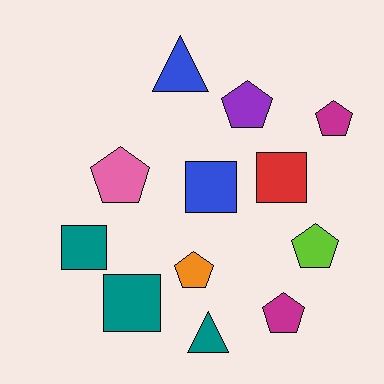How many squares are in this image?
There are 4 squares.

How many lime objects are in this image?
There is 1 lime object.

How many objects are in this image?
There are 12 objects.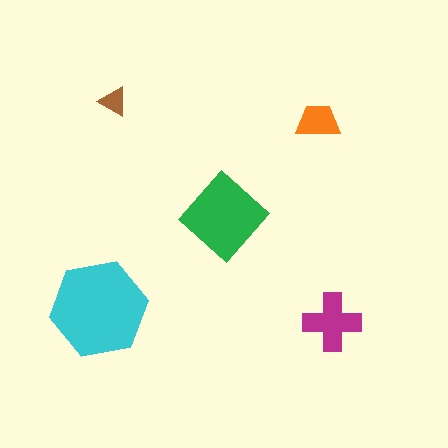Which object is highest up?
The brown triangle is topmost.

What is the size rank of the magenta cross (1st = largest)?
3rd.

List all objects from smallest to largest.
The brown triangle, the orange trapezoid, the magenta cross, the green diamond, the cyan hexagon.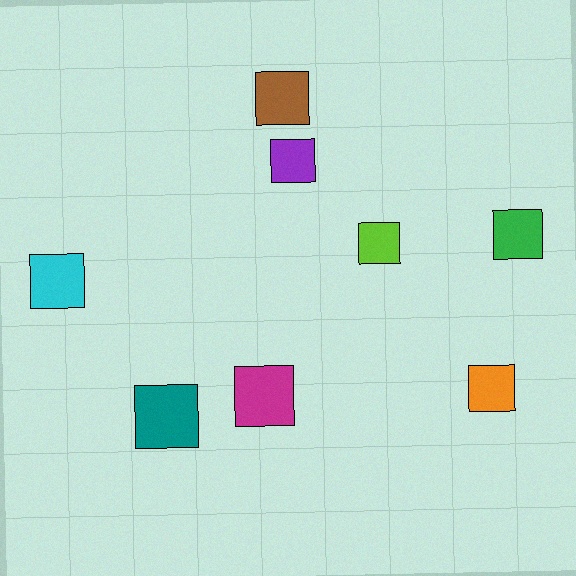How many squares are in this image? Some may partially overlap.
There are 8 squares.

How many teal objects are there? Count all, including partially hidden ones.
There is 1 teal object.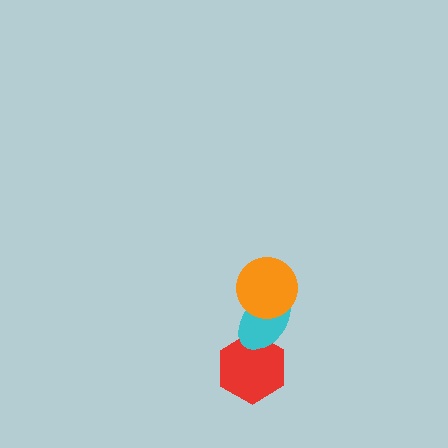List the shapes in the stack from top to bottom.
From top to bottom: the orange circle, the cyan ellipse, the red hexagon.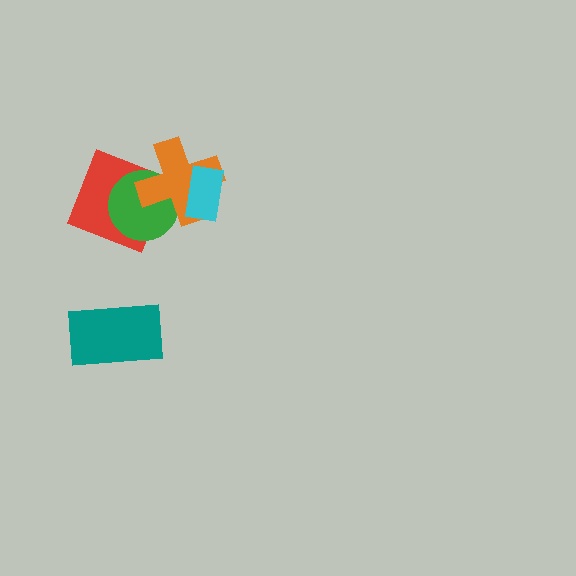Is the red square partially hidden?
Yes, it is partially covered by another shape.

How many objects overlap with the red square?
2 objects overlap with the red square.